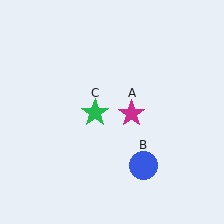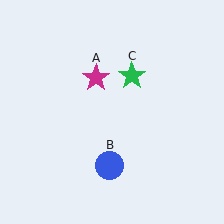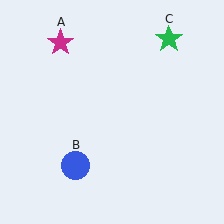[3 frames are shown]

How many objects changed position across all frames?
3 objects changed position: magenta star (object A), blue circle (object B), green star (object C).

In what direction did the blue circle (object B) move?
The blue circle (object B) moved left.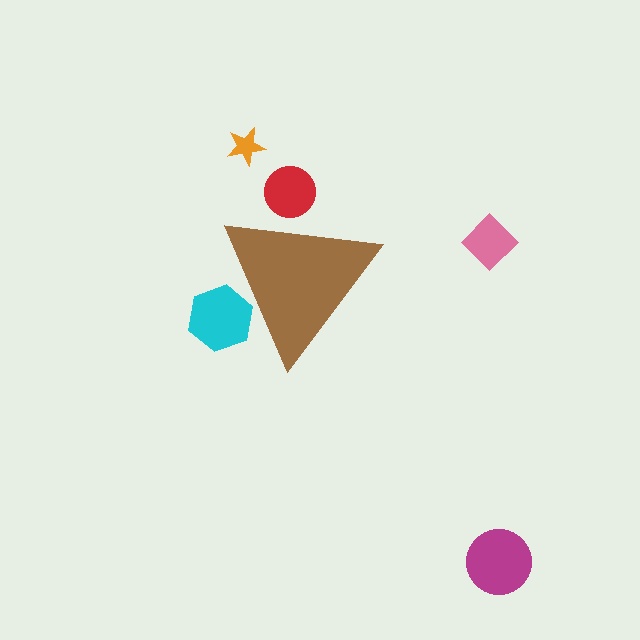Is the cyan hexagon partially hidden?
Yes, the cyan hexagon is partially hidden behind the brown triangle.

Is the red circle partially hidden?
Yes, the red circle is partially hidden behind the brown triangle.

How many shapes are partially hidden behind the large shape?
2 shapes are partially hidden.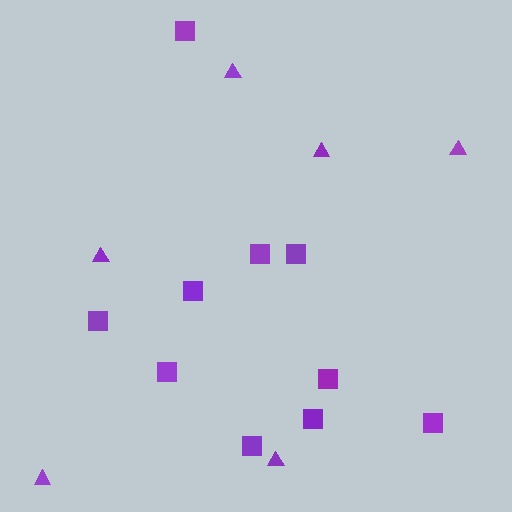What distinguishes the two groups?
There are 2 groups: one group of triangles (6) and one group of squares (10).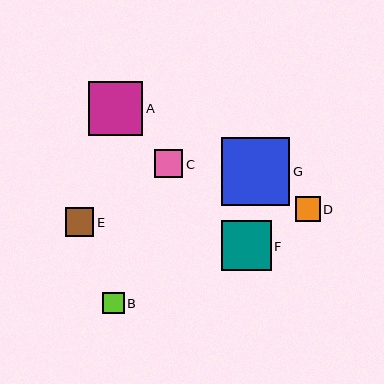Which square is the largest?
Square G is the largest with a size of approximately 68 pixels.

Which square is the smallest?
Square B is the smallest with a size of approximately 21 pixels.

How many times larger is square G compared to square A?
Square G is approximately 1.3 times the size of square A.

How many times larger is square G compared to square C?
Square G is approximately 2.4 times the size of square C.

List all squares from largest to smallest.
From largest to smallest: G, A, F, E, C, D, B.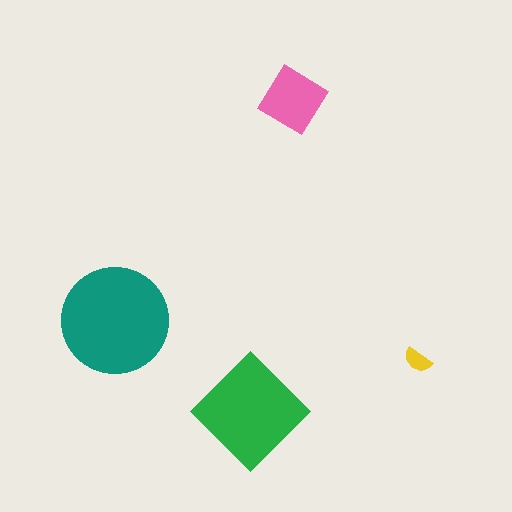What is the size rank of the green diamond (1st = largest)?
2nd.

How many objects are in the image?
There are 4 objects in the image.